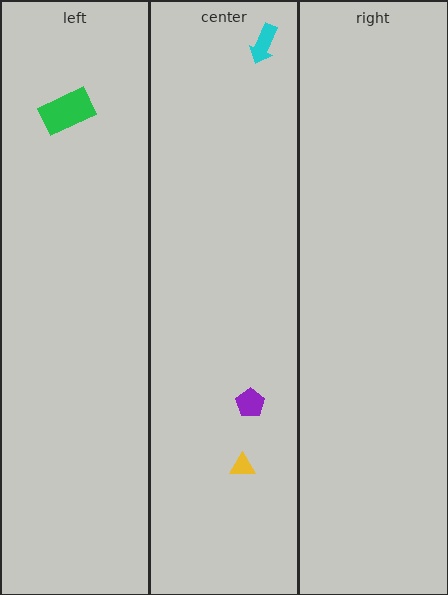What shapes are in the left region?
The green rectangle.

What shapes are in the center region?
The cyan arrow, the yellow triangle, the purple pentagon.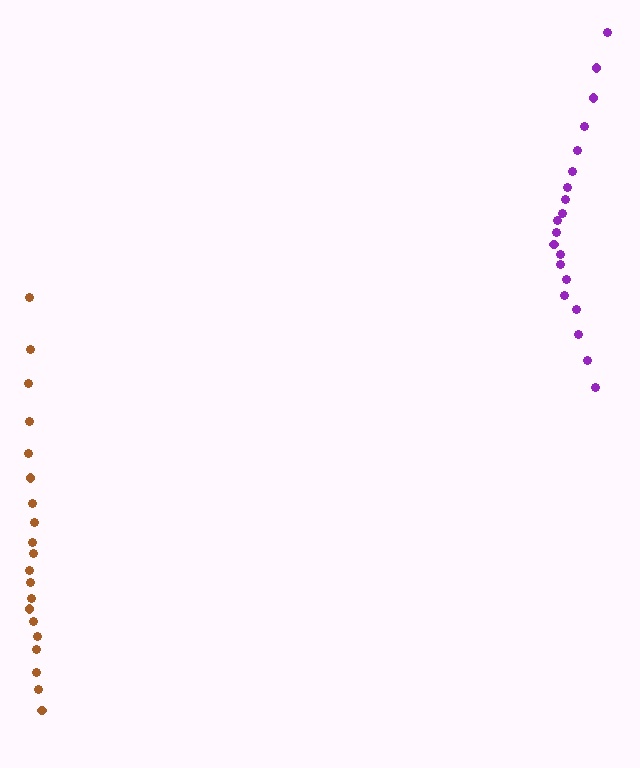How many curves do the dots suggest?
There are 2 distinct paths.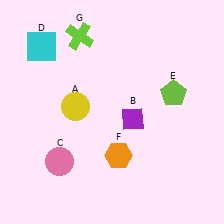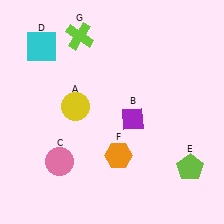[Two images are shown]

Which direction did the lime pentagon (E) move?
The lime pentagon (E) moved down.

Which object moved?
The lime pentagon (E) moved down.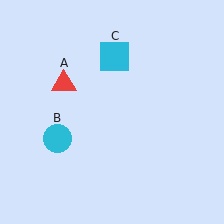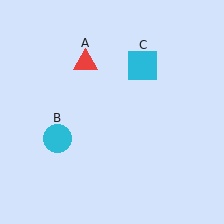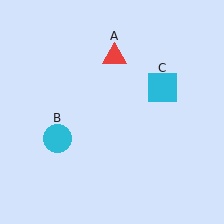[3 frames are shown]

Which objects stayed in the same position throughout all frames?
Cyan circle (object B) remained stationary.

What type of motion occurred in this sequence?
The red triangle (object A), cyan square (object C) rotated clockwise around the center of the scene.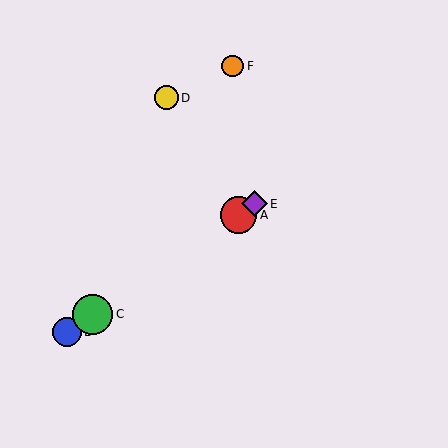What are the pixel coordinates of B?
Object B is at (67, 332).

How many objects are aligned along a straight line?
4 objects (A, B, C, E) are aligned along a straight line.